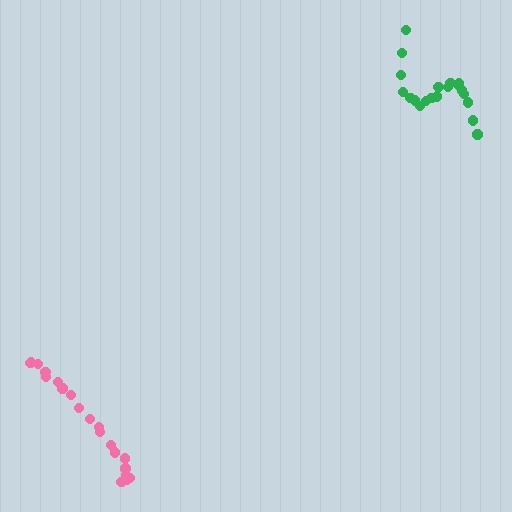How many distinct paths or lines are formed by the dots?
There are 2 distinct paths.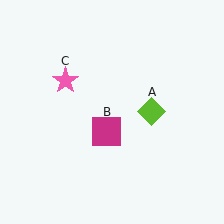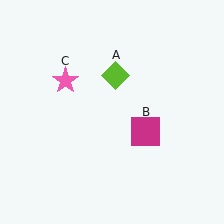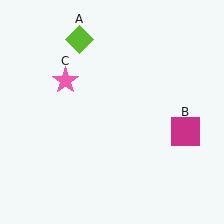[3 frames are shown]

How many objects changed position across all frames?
2 objects changed position: lime diamond (object A), magenta square (object B).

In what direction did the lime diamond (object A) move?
The lime diamond (object A) moved up and to the left.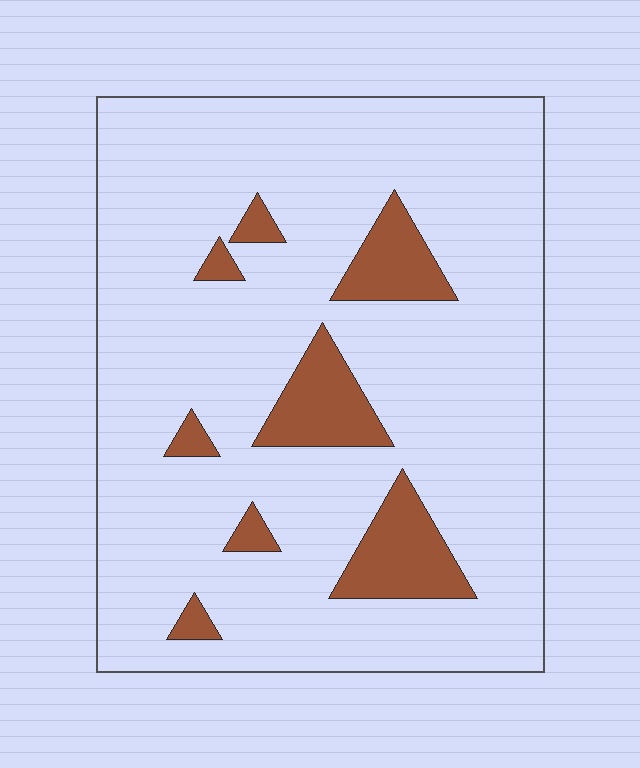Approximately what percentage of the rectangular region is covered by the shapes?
Approximately 15%.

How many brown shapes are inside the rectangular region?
8.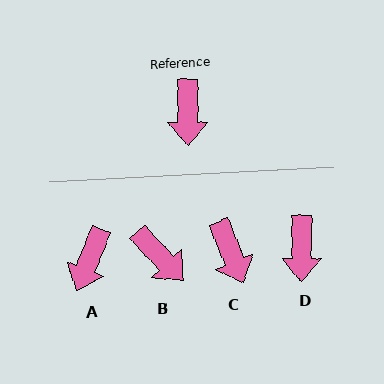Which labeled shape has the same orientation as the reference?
D.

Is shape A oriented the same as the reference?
No, it is off by about 22 degrees.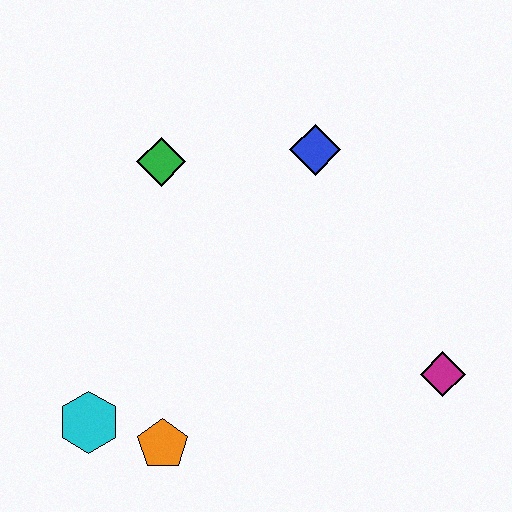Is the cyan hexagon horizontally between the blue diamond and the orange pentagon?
No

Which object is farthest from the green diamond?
The magenta diamond is farthest from the green diamond.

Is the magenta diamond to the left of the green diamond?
No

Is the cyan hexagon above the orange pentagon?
Yes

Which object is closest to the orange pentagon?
The cyan hexagon is closest to the orange pentagon.